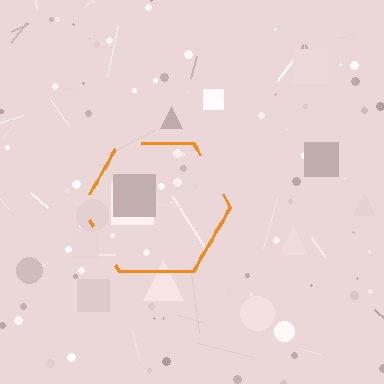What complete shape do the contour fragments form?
The contour fragments form a hexagon.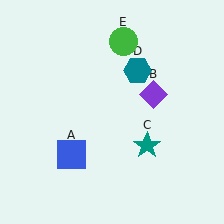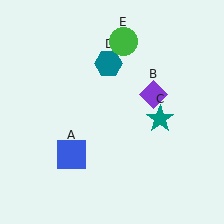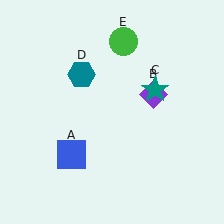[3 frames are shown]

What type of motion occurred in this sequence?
The teal star (object C), teal hexagon (object D) rotated counterclockwise around the center of the scene.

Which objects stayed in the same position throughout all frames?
Blue square (object A) and purple diamond (object B) and green circle (object E) remained stationary.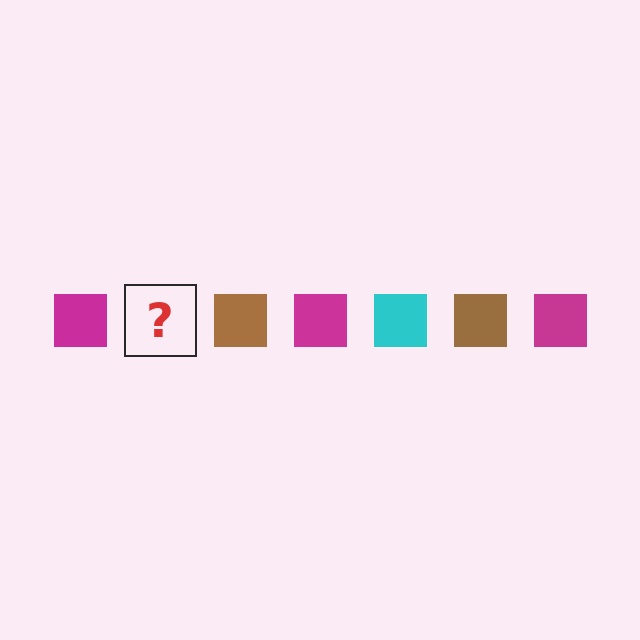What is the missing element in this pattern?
The missing element is a cyan square.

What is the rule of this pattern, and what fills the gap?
The rule is that the pattern cycles through magenta, cyan, brown squares. The gap should be filled with a cyan square.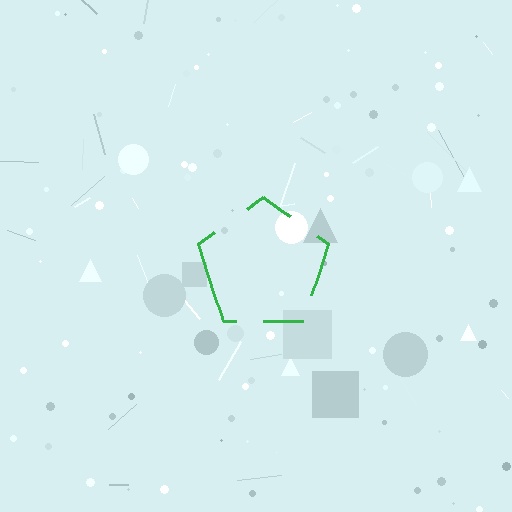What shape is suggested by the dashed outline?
The dashed outline suggests a pentagon.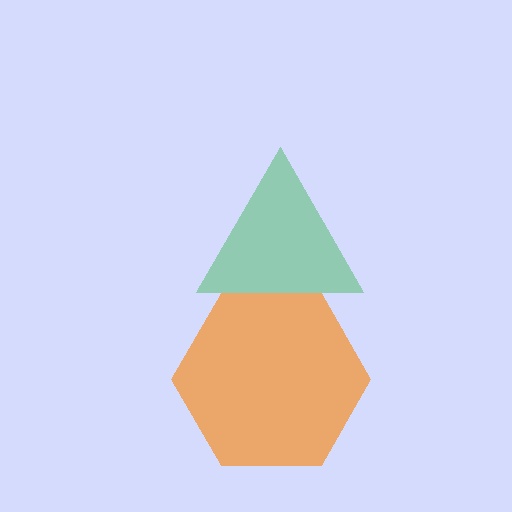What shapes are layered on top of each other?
The layered shapes are: a green triangle, an orange hexagon.